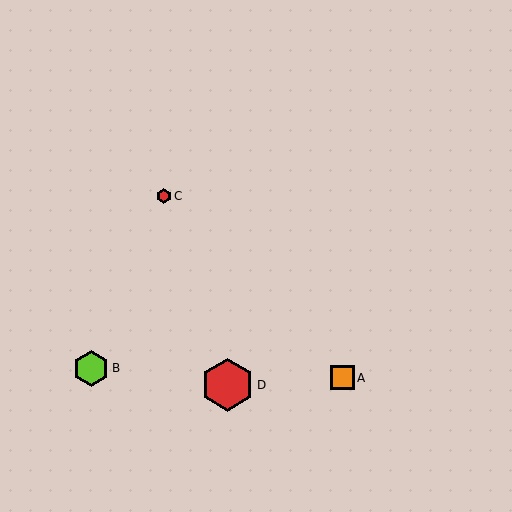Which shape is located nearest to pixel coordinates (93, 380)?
The lime hexagon (labeled B) at (91, 368) is nearest to that location.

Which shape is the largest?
The red hexagon (labeled D) is the largest.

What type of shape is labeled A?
Shape A is an orange square.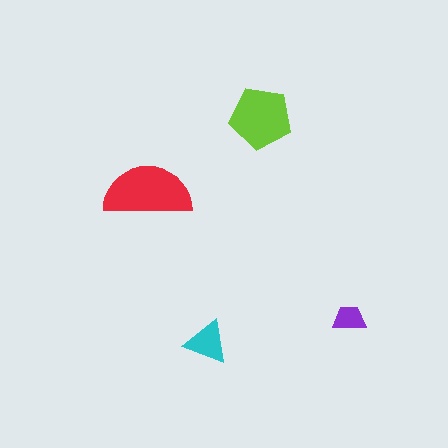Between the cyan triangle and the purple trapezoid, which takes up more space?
The cyan triangle.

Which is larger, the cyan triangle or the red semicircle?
The red semicircle.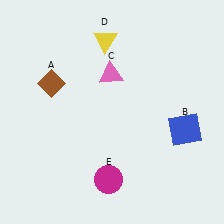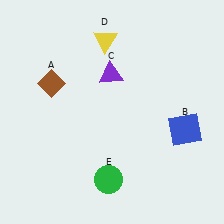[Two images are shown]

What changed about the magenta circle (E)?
In Image 1, E is magenta. In Image 2, it changed to green.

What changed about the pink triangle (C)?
In Image 1, C is pink. In Image 2, it changed to purple.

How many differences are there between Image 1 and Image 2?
There are 2 differences between the two images.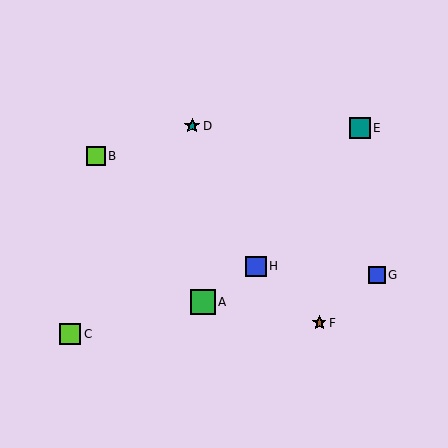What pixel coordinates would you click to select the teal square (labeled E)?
Click at (360, 128) to select the teal square E.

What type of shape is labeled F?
Shape F is a brown star.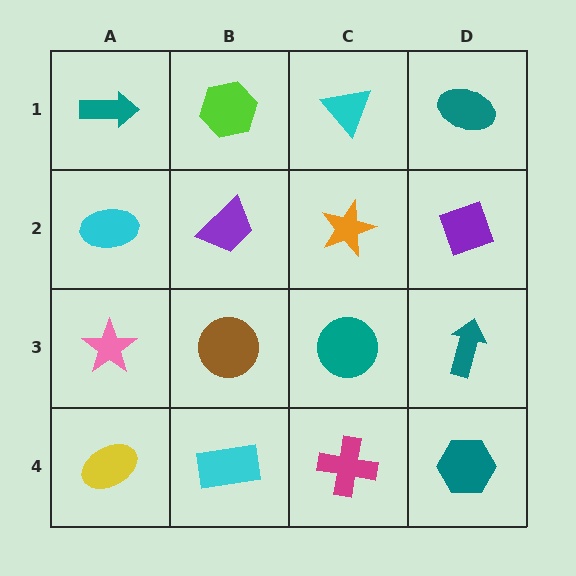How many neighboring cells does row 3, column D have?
3.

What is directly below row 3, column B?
A cyan rectangle.